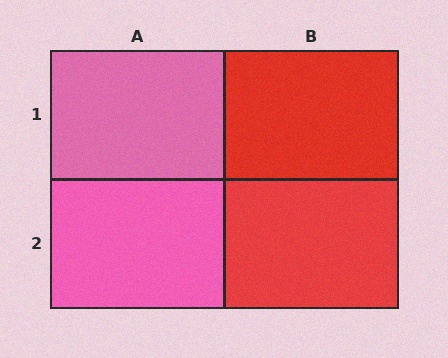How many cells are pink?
2 cells are pink.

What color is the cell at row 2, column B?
Red.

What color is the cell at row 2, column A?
Pink.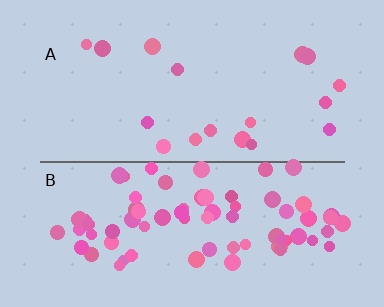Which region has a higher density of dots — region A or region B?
B (the bottom).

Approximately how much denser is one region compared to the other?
Approximately 4.1× — region B over region A.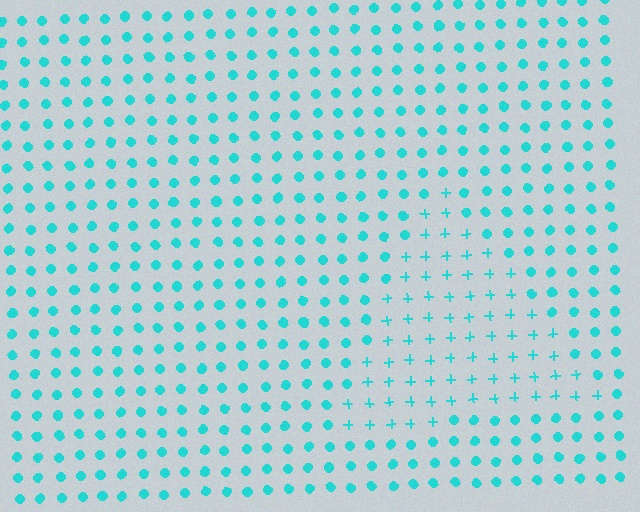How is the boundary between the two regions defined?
The boundary is defined by a change in element shape: plus signs inside vs. circles outside. All elements share the same color and spacing.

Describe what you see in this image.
The image is filled with small cyan elements arranged in a uniform grid. A triangle-shaped region contains plus signs, while the surrounding area contains circles. The boundary is defined purely by the change in element shape.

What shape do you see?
I see a triangle.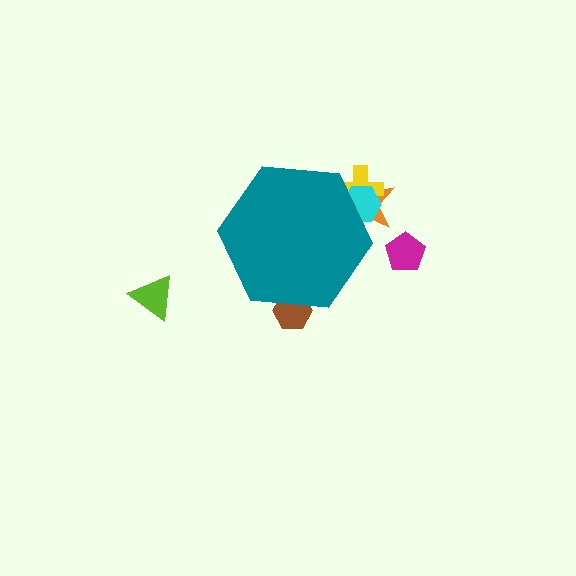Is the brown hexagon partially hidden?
Yes, the brown hexagon is partially hidden behind the teal hexagon.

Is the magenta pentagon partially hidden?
No, the magenta pentagon is fully visible.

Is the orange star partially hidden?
Yes, the orange star is partially hidden behind the teal hexagon.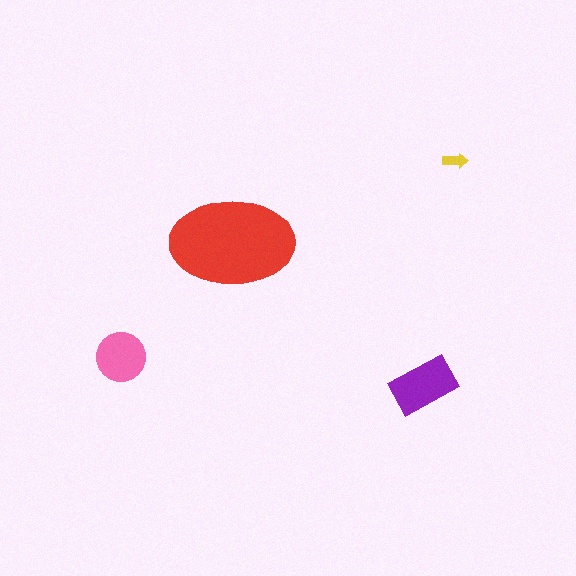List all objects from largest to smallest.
The red ellipse, the purple rectangle, the pink circle, the yellow arrow.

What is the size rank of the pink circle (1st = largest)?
3rd.